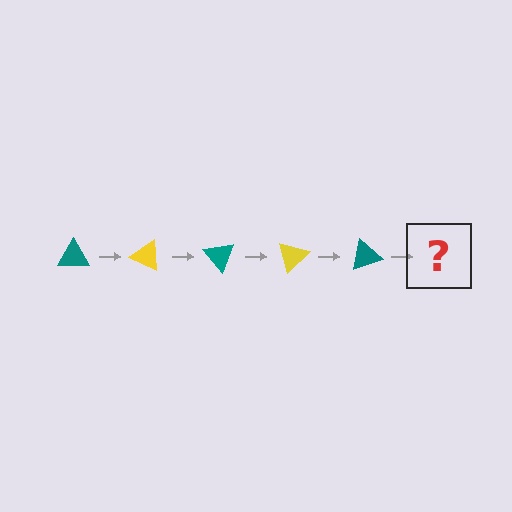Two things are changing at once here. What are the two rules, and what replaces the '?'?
The two rules are that it rotates 25 degrees each step and the color cycles through teal and yellow. The '?' should be a yellow triangle, rotated 125 degrees from the start.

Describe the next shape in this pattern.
It should be a yellow triangle, rotated 125 degrees from the start.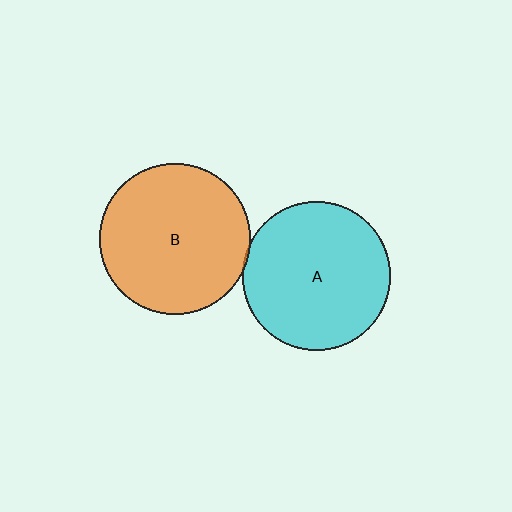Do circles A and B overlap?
Yes.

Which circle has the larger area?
Circle B (orange).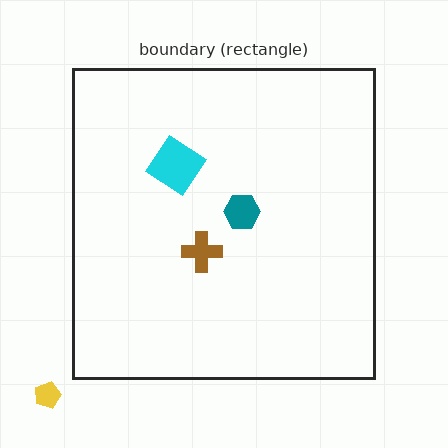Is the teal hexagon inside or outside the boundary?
Inside.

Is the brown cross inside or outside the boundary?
Inside.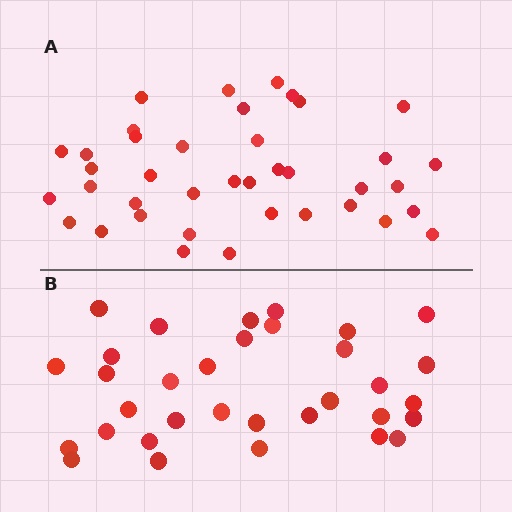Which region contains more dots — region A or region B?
Region A (the top region) has more dots.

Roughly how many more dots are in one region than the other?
Region A has about 6 more dots than region B.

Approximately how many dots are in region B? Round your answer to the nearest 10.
About 30 dots. (The exact count is 33, which rounds to 30.)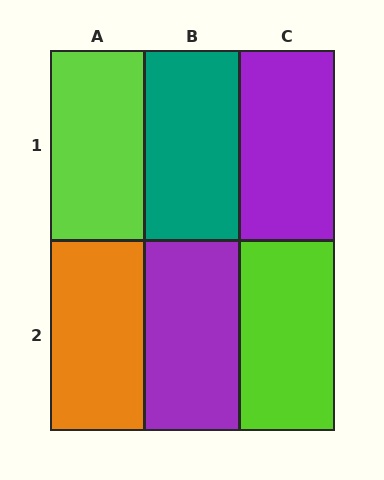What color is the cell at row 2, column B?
Purple.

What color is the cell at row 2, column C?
Lime.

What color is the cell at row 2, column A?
Orange.